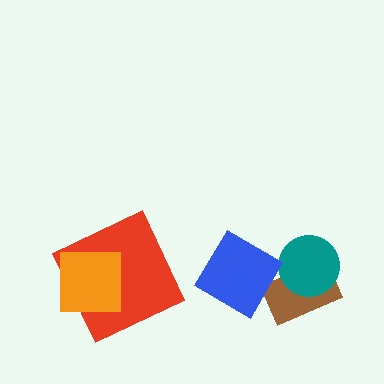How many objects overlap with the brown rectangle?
1 object overlaps with the brown rectangle.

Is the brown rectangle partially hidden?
Yes, it is partially covered by another shape.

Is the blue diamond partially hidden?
No, no other shape covers it.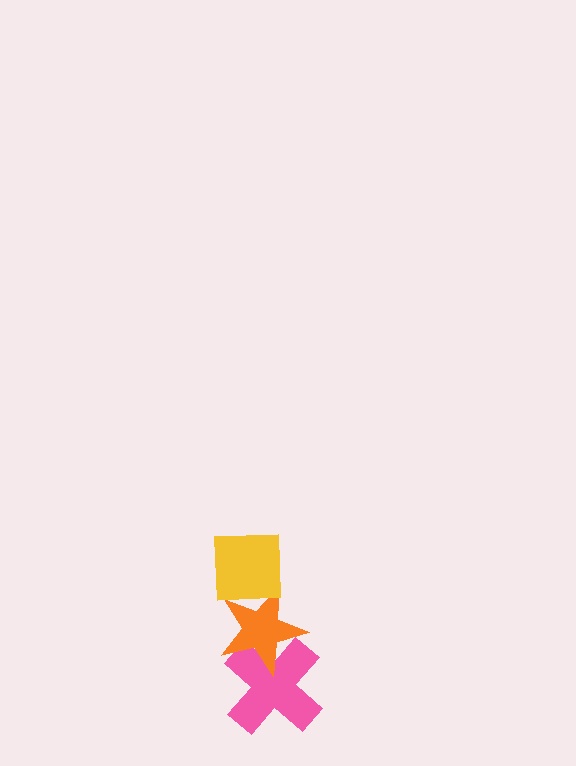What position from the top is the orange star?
The orange star is 2nd from the top.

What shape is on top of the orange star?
The yellow square is on top of the orange star.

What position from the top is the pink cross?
The pink cross is 3rd from the top.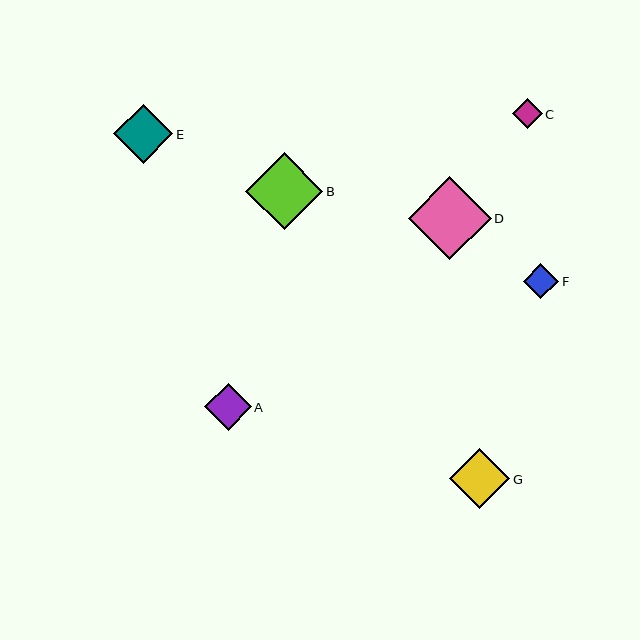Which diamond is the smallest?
Diamond C is the smallest with a size of approximately 30 pixels.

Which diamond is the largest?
Diamond D is the largest with a size of approximately 83 pixels.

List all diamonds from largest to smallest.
From largest to smallest: D, B, G, E, A, F, C.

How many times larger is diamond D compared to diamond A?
Diamond D is approximately 1.8 times the size of diamond A.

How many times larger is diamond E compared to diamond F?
Diamond E is approximately 1.7 times the size of diamond F.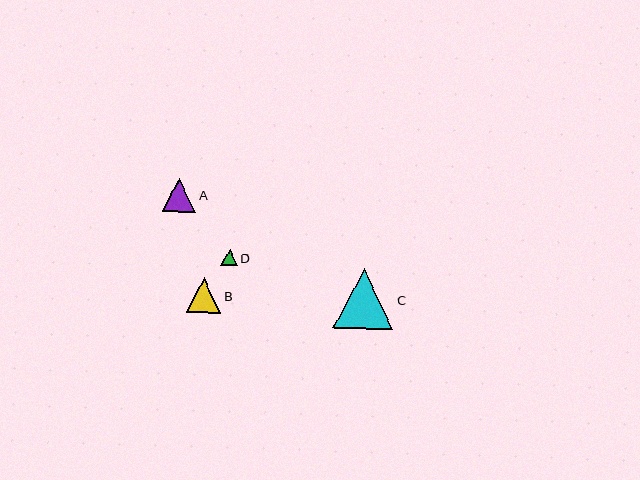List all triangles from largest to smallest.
From largest to smallest: C, B, A, D.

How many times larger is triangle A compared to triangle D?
Triangle A is approximately 2.1 times the size of triangle D.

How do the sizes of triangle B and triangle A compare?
Triangle B and triangle A are approximately the same size.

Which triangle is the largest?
Triangle C is the largest with a size of approximately 60 pixels.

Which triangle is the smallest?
Triangle D is the smallest with a size of approximately 16 pixels.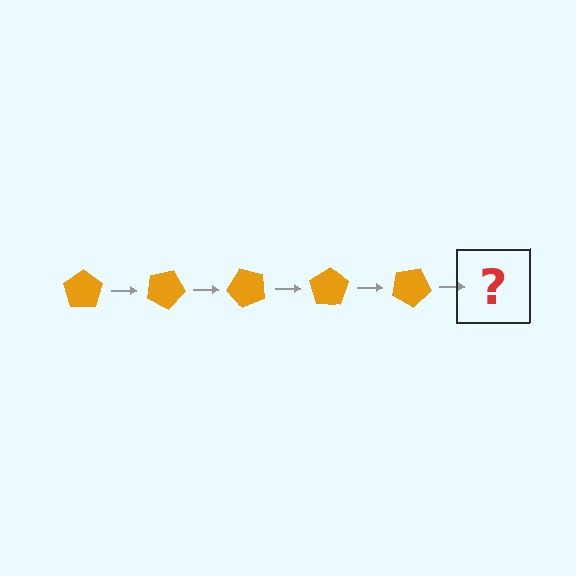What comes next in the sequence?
The next element should be an orange pentagon rotated 125 degrees.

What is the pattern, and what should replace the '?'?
The pattern is that the pentagon rotates 25 degrees each step. The '?' should be an orange pentagon rotated 125 degrees.